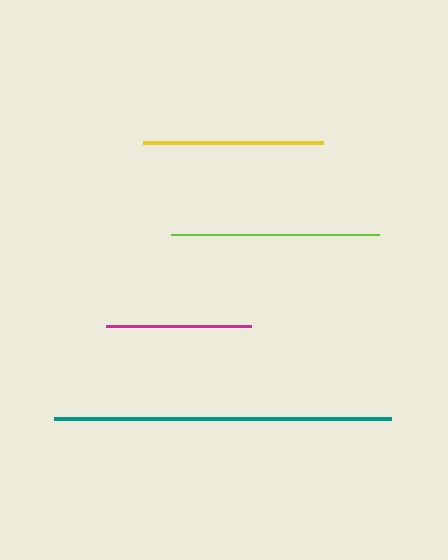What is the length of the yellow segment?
The yellow segment is approximately 180 pixels long.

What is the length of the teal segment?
The teal segment is approximately 338 pixels long.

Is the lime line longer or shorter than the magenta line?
The lime line is longer than the magenta line.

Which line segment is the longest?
The teal line is the longest at approximately 338 pixels.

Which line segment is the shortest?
The magenta line is the shortest at approximately 145 pixels.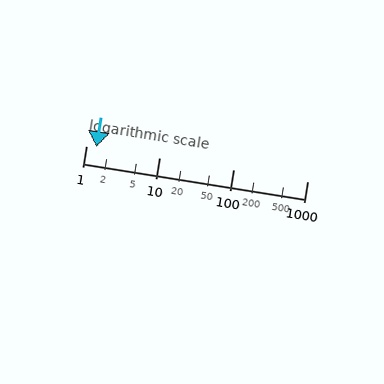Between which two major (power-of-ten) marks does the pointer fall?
The pointer is between 1 and 10.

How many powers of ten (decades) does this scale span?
The scale spans 3 decades, from 1 to 1000.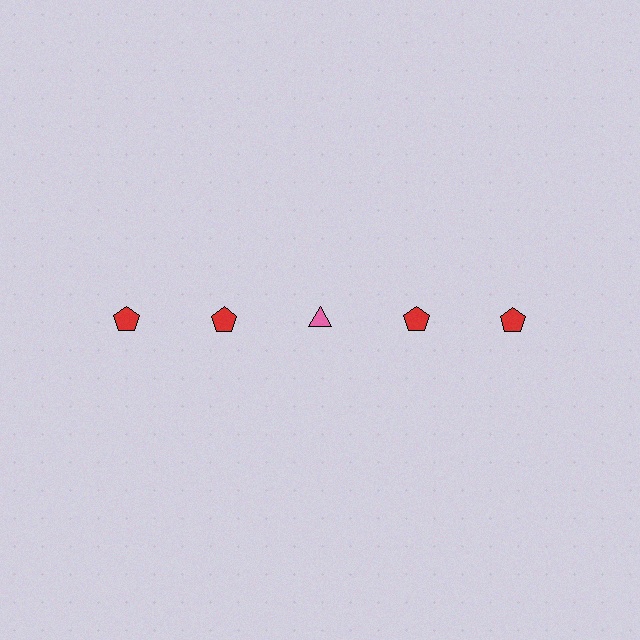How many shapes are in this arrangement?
There are 5 shapes arranged in a grid pattern.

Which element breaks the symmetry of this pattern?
The pink triangle in the top row, center column breaks the symmetry. All other shapes are red pentagons.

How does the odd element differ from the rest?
It differs in both color (pink instead of red) and shape (triangle instead of pentagon).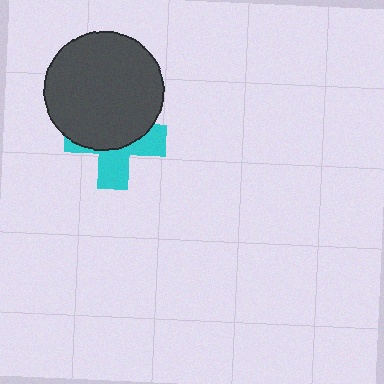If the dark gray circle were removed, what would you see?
You would see the complete cyan cross.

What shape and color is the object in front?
The object in front is a dark gray circle.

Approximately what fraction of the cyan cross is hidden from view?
Roughly 57% of the cyan cross is hidden behind the dark gray circle.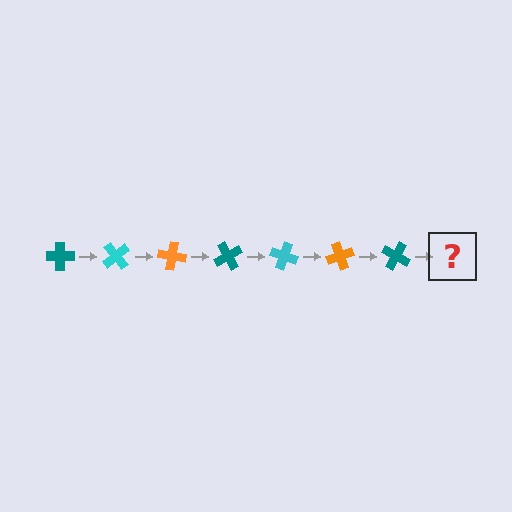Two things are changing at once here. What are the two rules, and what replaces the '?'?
The two rules are that it rotates 50 degrees each step and the color cycles through teal, cyan, and orange. The '?' should be a cyan cross, rotated 350 degrees from the start.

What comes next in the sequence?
The next element should be a cyan cross, rotated 350 degrees from the start.